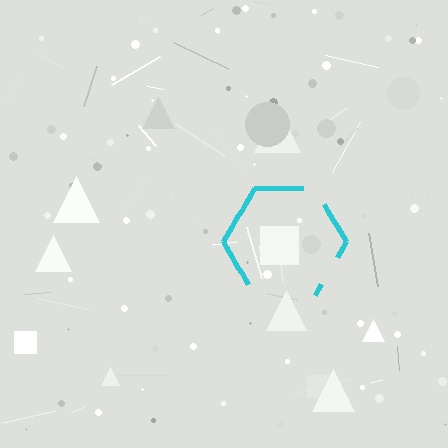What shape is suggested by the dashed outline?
The dashed outline suggests a hexagon.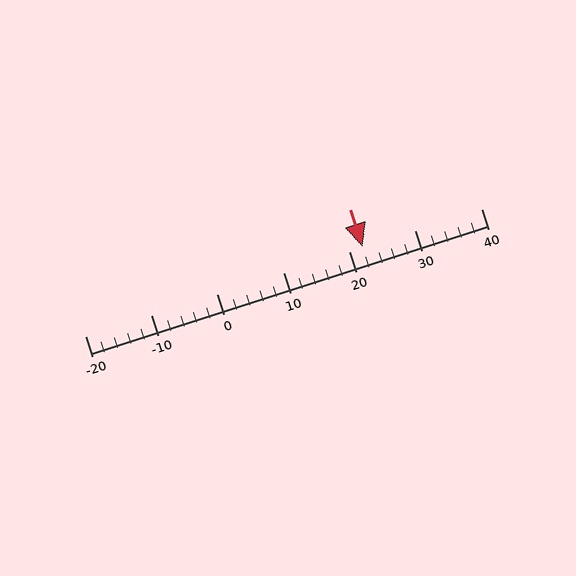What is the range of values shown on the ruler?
The ruler shows values from -20 to 40.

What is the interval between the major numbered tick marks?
The major tick marks are spaced 10 units apart.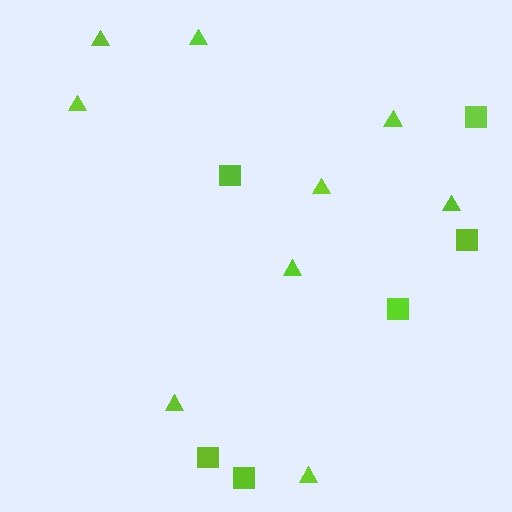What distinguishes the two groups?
There are 2 groups: one group of squares (6) and one group of triangles (9).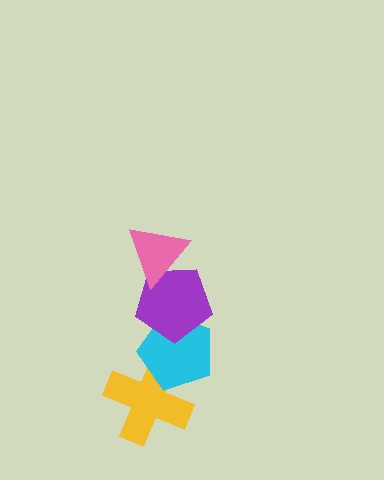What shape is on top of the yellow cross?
The cyan pentagon is on top of the yellow cross.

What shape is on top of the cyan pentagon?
The purple pentagon is on top of the cyan pentagon.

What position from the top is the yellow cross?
The yellow cross is 4th from the top.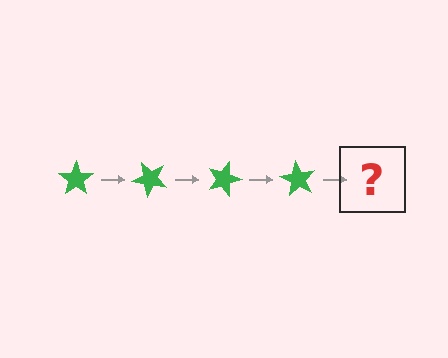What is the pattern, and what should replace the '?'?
The pattern is that the star rotates 45 degrees each step. The '?' should be a green star rotated 180 degrees.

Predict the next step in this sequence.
The next step is a green star rotated 180 degrees.